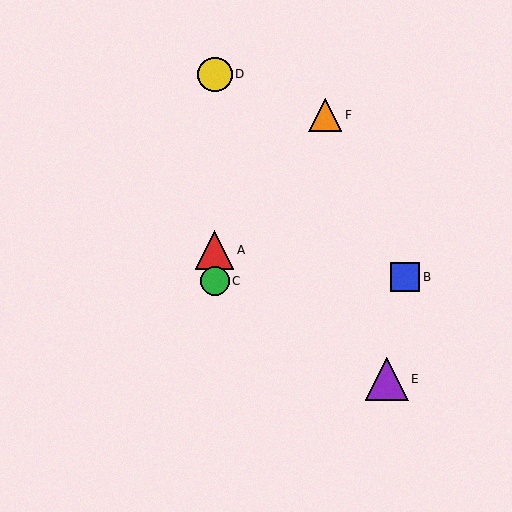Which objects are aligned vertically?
Objects A, C, D are aligned vertically.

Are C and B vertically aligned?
No, C is at x≈215 and B is at x≈405.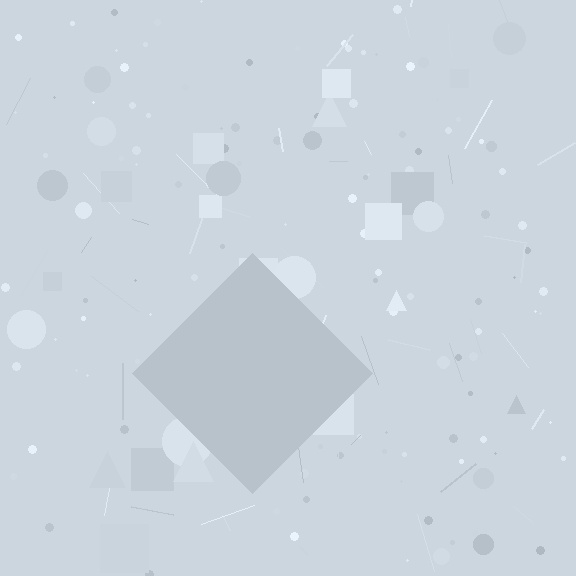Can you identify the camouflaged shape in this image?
The camouflaged shape is a diamond.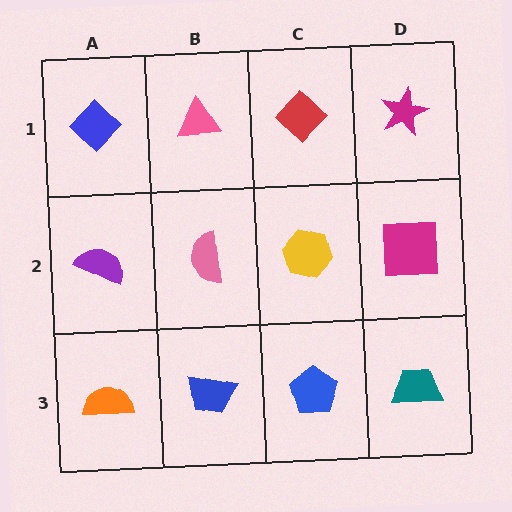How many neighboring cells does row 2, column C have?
4.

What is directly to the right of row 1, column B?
A red diamond.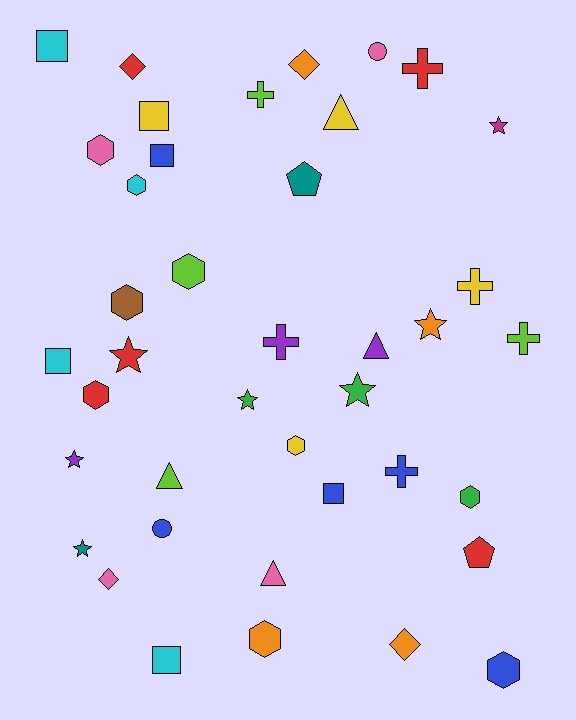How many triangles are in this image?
There are 4 triangles.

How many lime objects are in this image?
There are 4 lime objects.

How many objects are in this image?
There are 40 objects.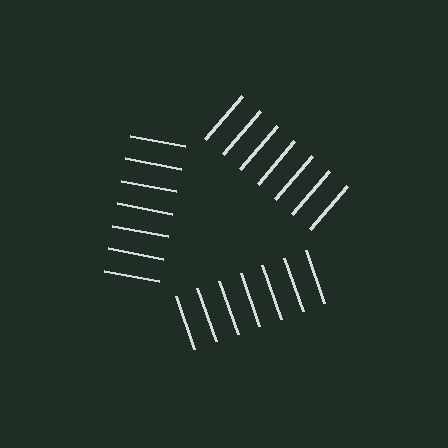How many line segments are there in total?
21 — 7 along each of the 3 edges.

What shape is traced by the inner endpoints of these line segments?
An illusory triangle — the line segments terminate on its edges but no continuous stroke is drawn.